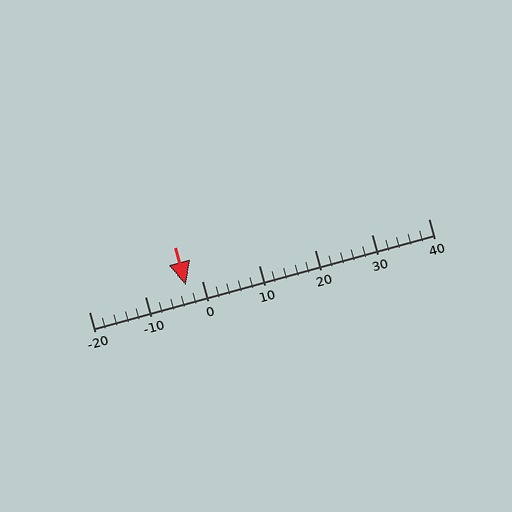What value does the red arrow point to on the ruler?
The red arrow points to approximately -3.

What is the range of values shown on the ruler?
The ruler shows values from -20 to 40.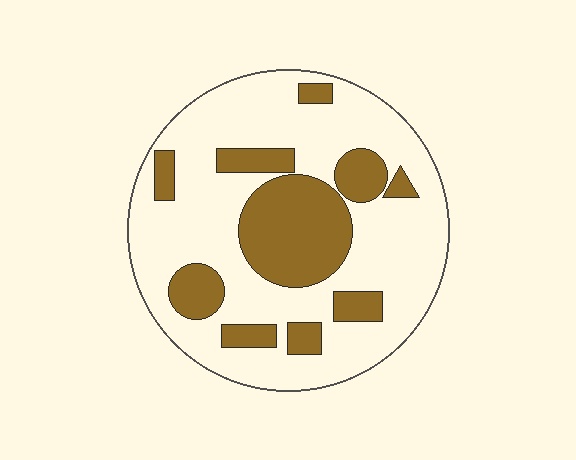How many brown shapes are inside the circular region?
10.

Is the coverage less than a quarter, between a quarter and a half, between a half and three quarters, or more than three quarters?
Between a quarter and a half.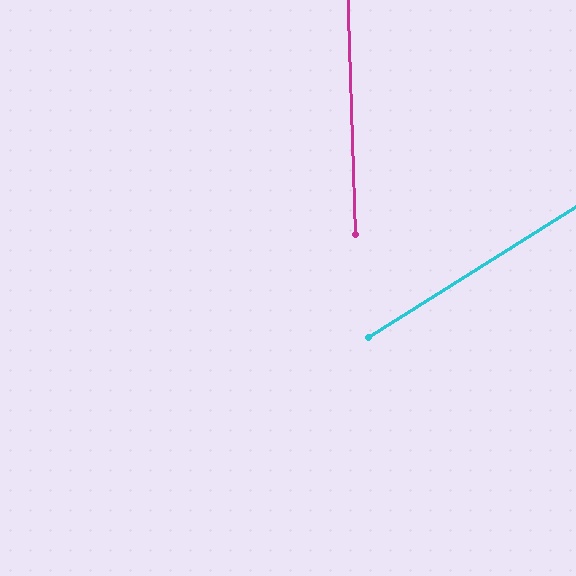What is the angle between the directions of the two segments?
Approximately 60 degrees.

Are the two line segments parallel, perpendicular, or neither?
Neither parallel nor perpendicular — they differ by about 60°.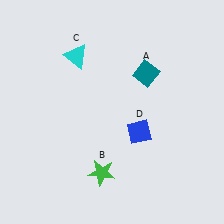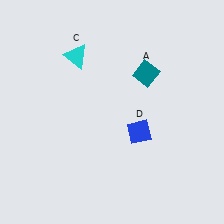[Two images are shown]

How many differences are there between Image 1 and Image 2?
There is 1 difference between the two images.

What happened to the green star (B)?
The green star (B) was removed in Image 2. It was in the bottom-left area of Image 1.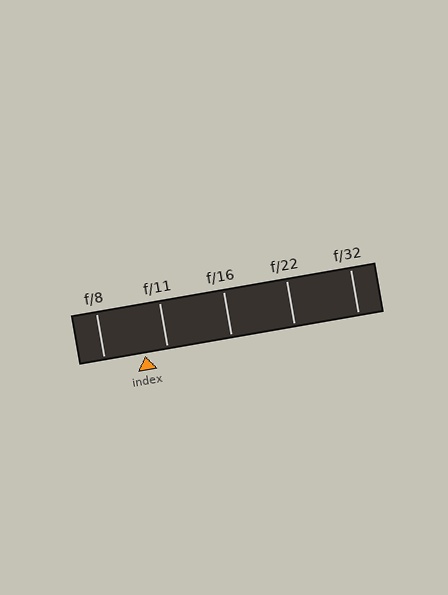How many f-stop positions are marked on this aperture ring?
There are 5 f-stop positions marked.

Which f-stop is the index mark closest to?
The index mark is closest to f/11.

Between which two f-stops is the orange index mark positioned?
The index mark is between f/8 and f/11.